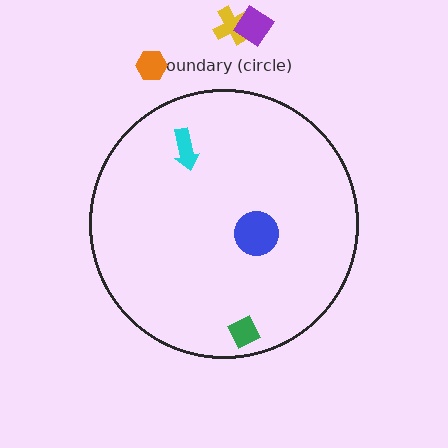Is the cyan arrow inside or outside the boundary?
Inside.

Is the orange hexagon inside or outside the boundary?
Outside.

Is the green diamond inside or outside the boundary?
Inside.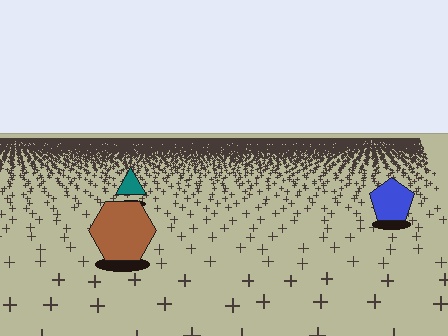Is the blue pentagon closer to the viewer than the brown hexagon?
No. The brown hexagon is closer — you can tell from the texture gradient: the ground texture is coarser near it.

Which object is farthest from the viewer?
The teal triangle is farthest from the viewer. It appears smaller and the ground texture around it is denser.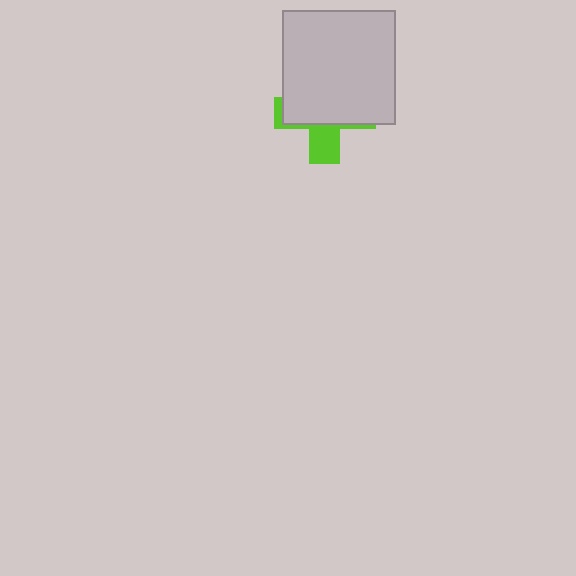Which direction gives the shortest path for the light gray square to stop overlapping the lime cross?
Moving up gives the shortest separation.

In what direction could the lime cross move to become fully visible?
The lime cross could move down. That would shift it out from behind the light gray square entirely.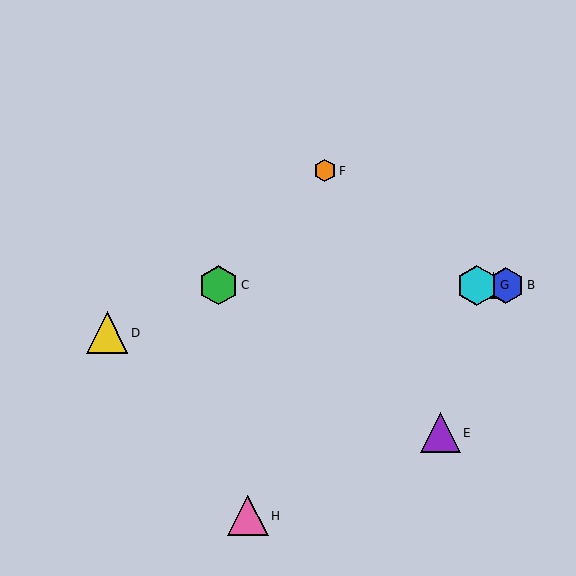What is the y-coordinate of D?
Object D is at y≈333.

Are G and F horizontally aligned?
No, G is at y≈285 and F is at y≈171.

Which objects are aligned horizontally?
Objects A, B, C, G are aligned horizontally.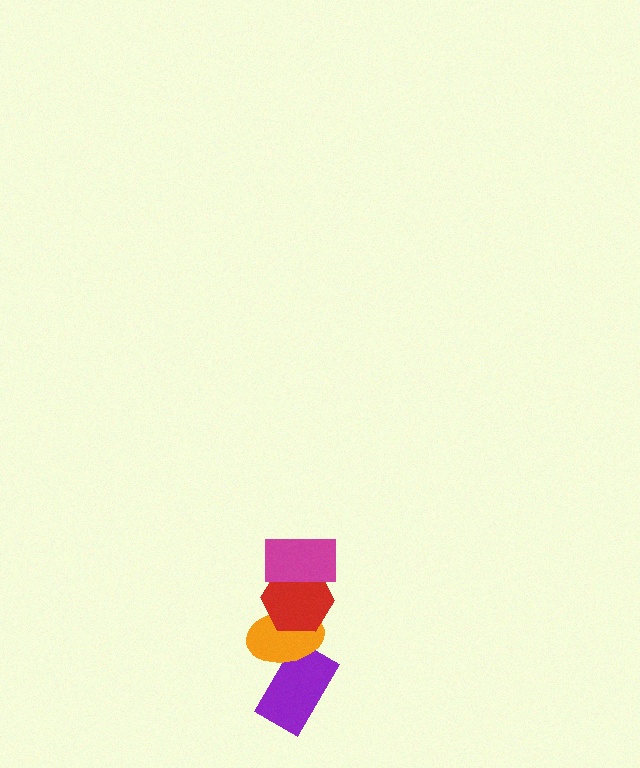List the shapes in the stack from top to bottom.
From top to bottom: the magenta rectangle, the red hexagon, the orange ellipse, the purple rectangle.